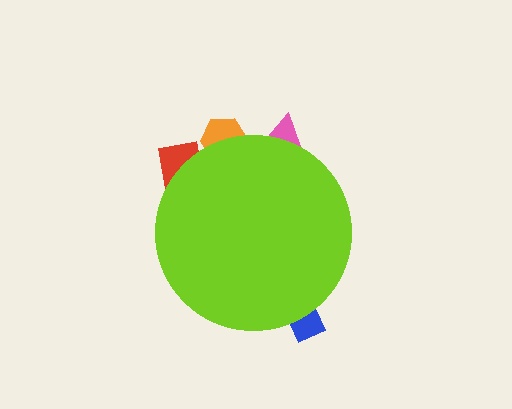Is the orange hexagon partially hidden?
Yes, the orange hexagon is partially hidden behind the lime circle.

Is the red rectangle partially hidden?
Yes, the red rectangle is partially hidden behind the lime circle.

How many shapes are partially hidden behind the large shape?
4 shapes are partially hidden.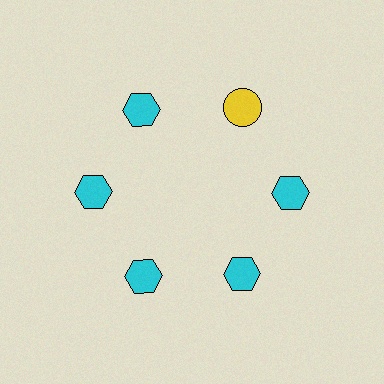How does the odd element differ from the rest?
It differs in both color (yellow instead of cyan) and shape (circle instead of hexagon).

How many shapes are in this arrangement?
There are 6 shapes arranged in a ring pattern.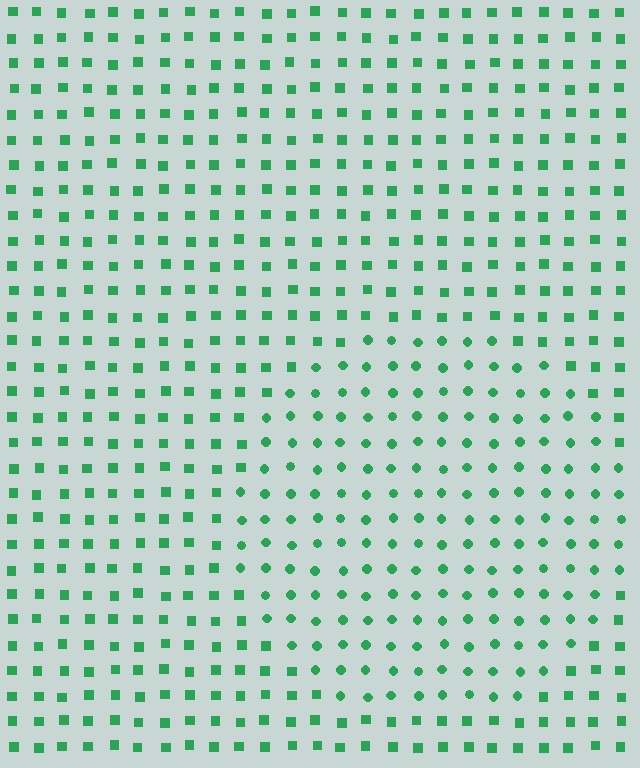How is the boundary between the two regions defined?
The boundary is defined by a change in element shape: circles inside vs. squares outside. All elements share the same color and spacing.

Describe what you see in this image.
The image is filled with small green elements arranged in a uniform grid. A circle-shaped region contains circles, while the surrounding area contains squares. The boundary is defined purely by the change in element shape.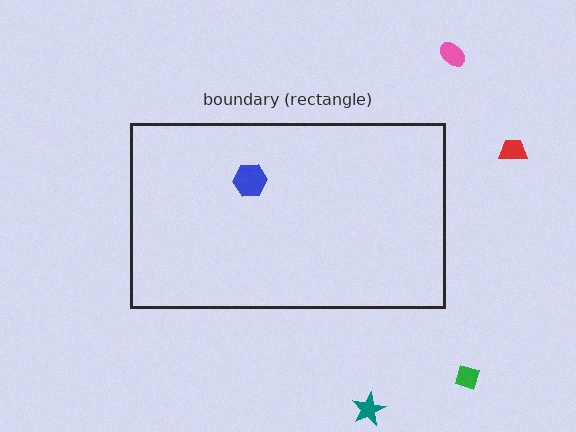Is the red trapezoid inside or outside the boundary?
Outside.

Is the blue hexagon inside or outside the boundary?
Inside.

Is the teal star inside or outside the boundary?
Outside.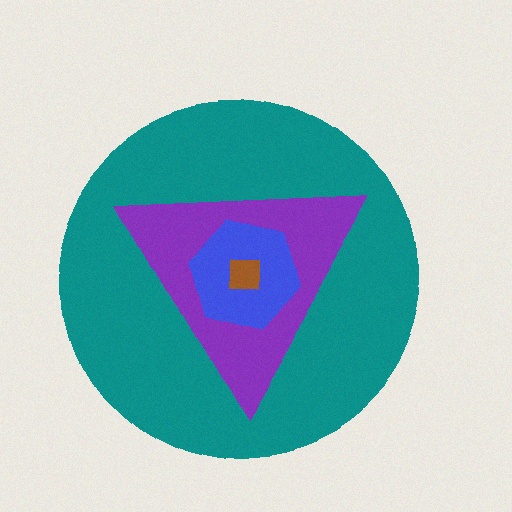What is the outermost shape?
The teal circle.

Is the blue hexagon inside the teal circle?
Yes.